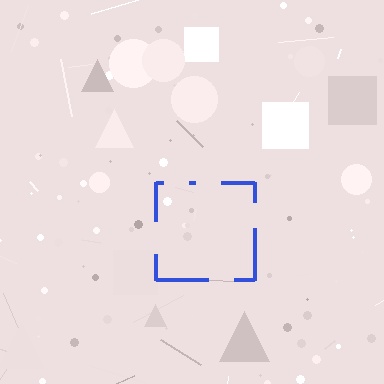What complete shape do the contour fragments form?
The contour fragments form a square.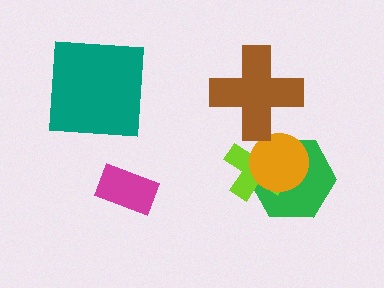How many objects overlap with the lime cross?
2 objects overlap with the lime cross.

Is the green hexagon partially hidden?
Yes, it is partially covered by another shape.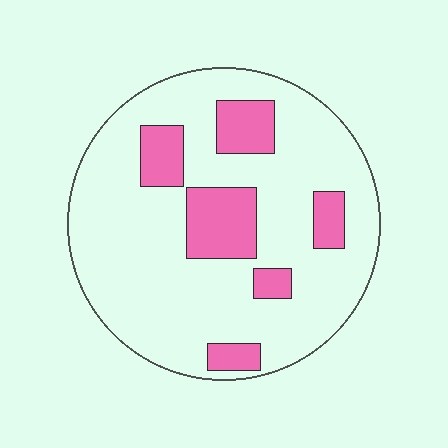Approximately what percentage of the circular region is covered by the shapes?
Approximately 20%.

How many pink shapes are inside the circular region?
6.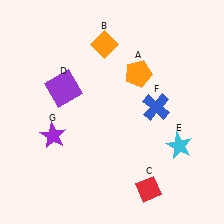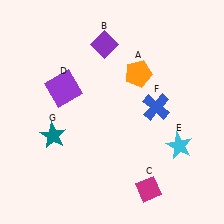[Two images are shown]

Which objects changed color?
B changed from orange to purple. C changed from red to magenta. G changed from purple to teal.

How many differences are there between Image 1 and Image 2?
There are 3 differences between the two images.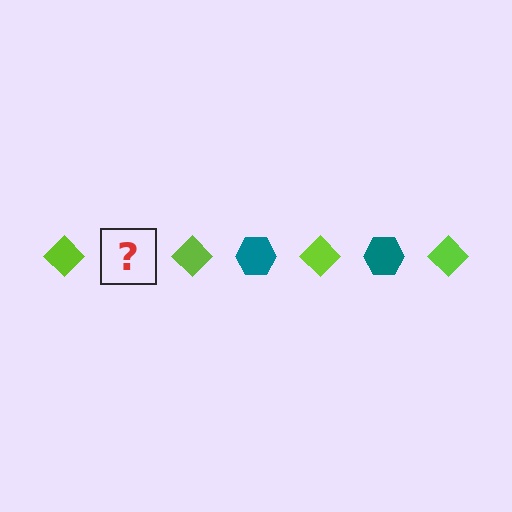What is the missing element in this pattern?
The missing element is a teal hexagon.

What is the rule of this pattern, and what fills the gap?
The rule is that the pattern alternates between lime diamond and teal hexagon. The gap should be filled with a teal hexagon.